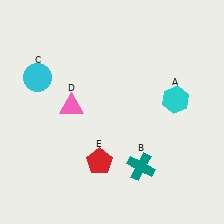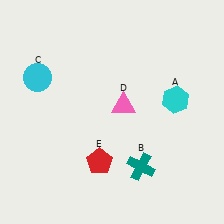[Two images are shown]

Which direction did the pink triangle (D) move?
The pink triangle (D) moved right.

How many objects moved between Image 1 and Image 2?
1 object moved between the two images.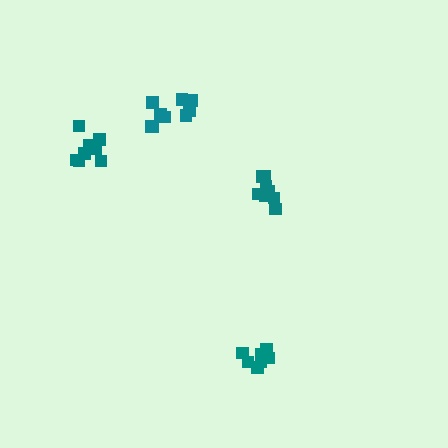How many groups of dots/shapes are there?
There are 4 groups.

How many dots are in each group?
Group 1: 8 dots, Group 2: 9 dots, Group 3: 7 dots, Group 4: 9 dots (33 total).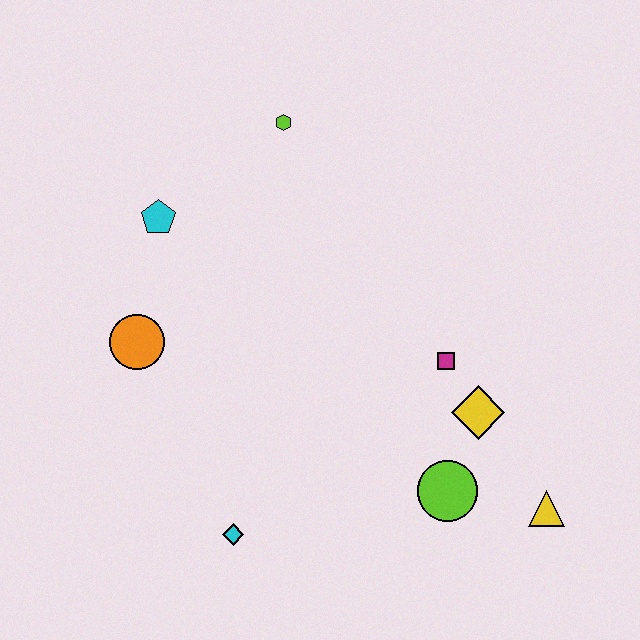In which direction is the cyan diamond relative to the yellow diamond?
The cyan diamond is to the left of the yellow diamond.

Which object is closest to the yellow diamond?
The magenta square is closest to the yellow diamond.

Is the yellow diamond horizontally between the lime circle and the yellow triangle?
Yes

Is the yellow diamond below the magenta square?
Yes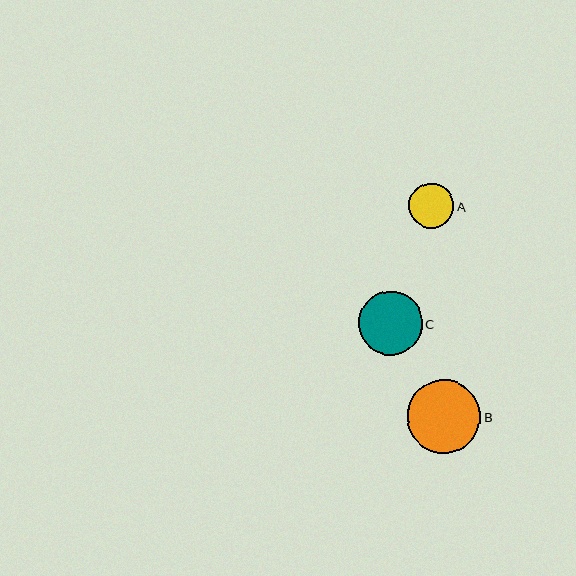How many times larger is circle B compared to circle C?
Circle B is approximately 1.2 times the size of circle C.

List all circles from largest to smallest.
From largest to smallest: B, C, A.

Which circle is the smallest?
Circle A is the smallest with a size of approximately 45 pixels.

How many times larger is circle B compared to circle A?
Circle B is approximately 1.6 times the size of circle A.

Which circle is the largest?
Circle B is the largest with a size of approximately 74 pixels.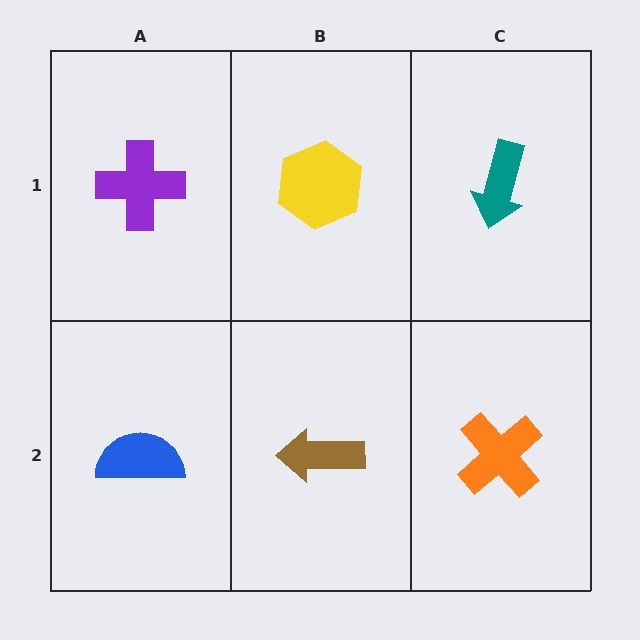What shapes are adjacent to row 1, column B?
A brown arrow (row 2, column B), a purple cross (row 1, column A), a teal arrow (row 1, column C).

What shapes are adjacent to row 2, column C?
A teal arrow (row 1, column C), a brown arrow (row 2, column B).